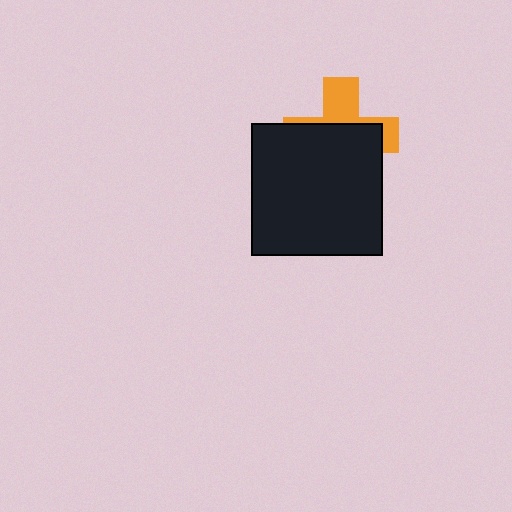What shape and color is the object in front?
The object in front is a black square.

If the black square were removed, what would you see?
You would see the complete orange cross.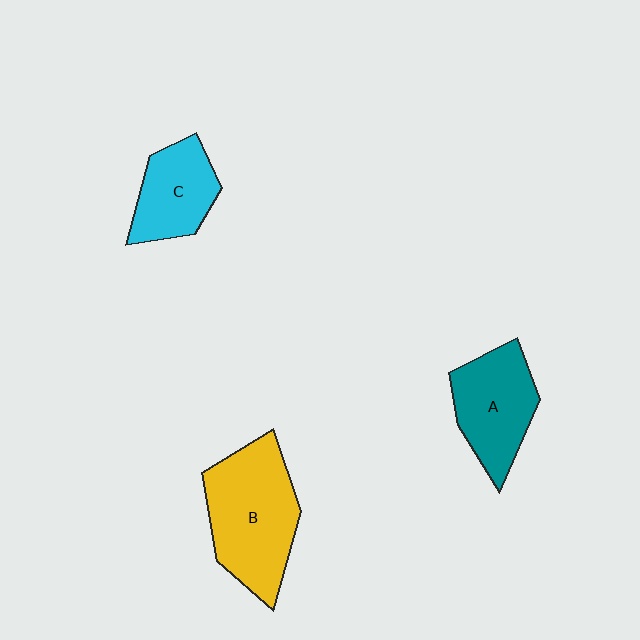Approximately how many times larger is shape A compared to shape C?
Approximately 1.2 times.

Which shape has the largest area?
Shape B (yellow).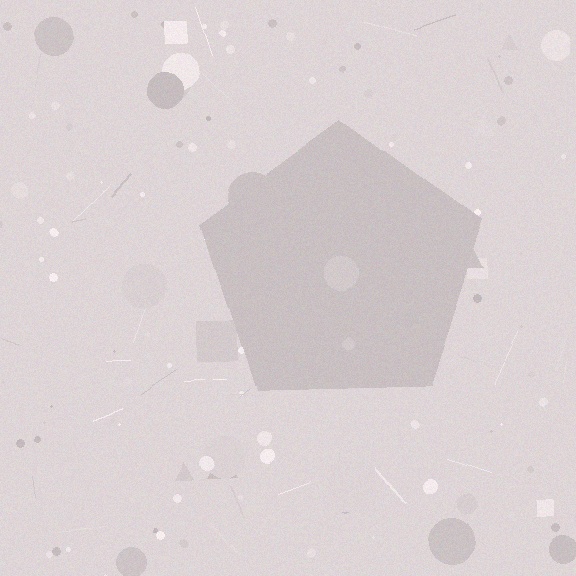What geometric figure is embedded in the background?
A pentagon is embedded in the background.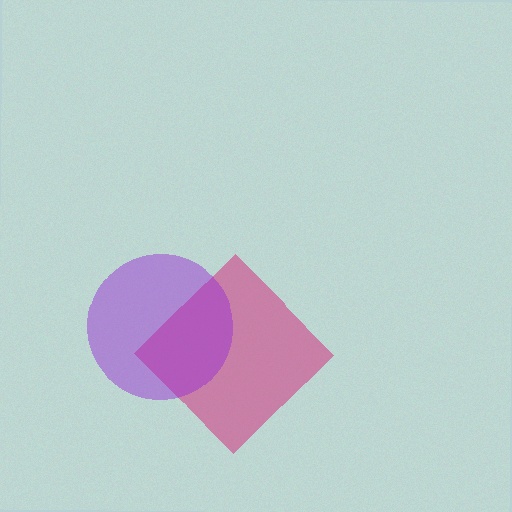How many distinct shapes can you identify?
There are 2 distinct shapes: a magenta diamond, a purple circle.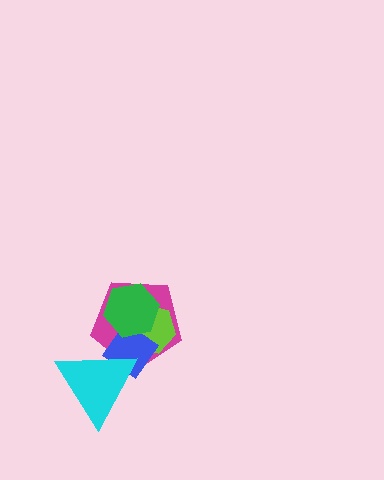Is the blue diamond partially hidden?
Yes, it is partially covered by another shape.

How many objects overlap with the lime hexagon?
3 objects overlap with the lime hexagon.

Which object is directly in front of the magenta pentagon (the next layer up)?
The lime hexagon is directly in front of the magenta pentagon.